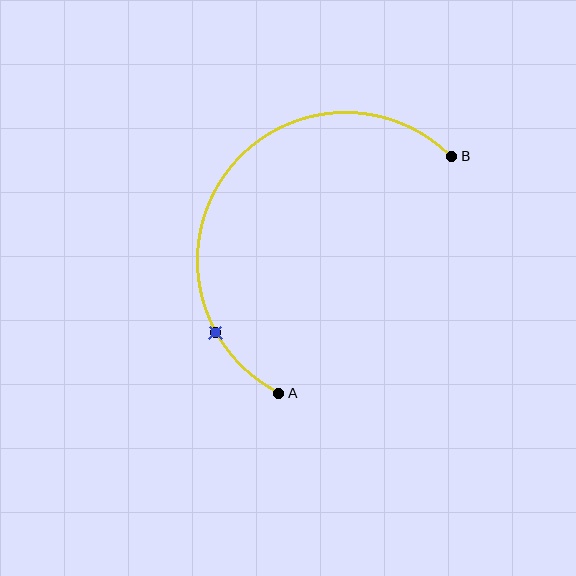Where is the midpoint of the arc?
The arc midpoint is the point on the curve farthest from the straight line joining A and B. It sits above and to the left of that line.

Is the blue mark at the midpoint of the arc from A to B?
No. The blue mark lies on the arc but is closer to endpoint A. The arc midpoint would be at the point on the curve equidistant along the arc from both A and B.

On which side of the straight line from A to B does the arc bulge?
The arc bulges above and to the left of the straight line connecting A and B.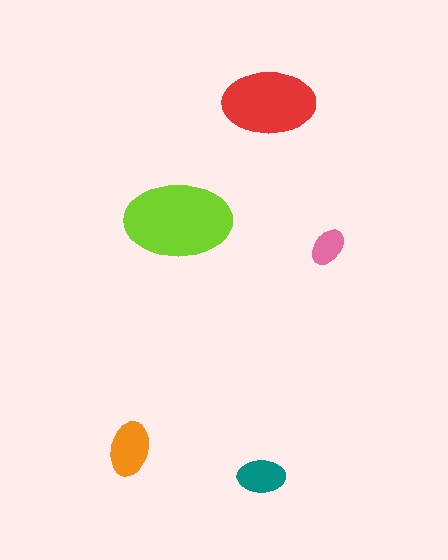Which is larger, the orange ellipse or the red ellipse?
The red one.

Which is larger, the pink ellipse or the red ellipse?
The red one.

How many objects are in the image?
There are 5 objects in the image.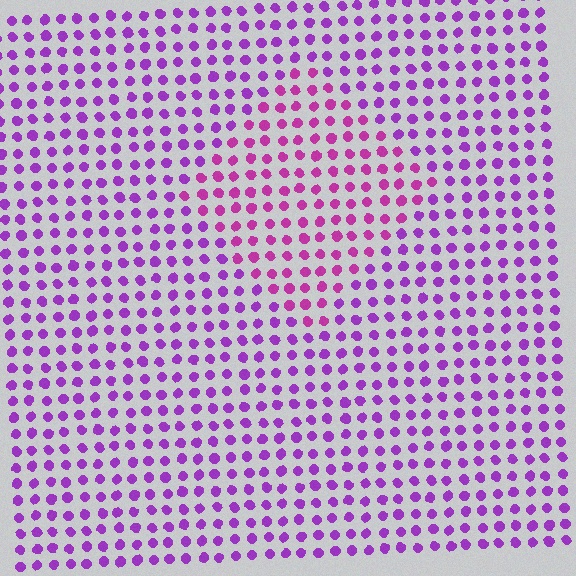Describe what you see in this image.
The image is filled with small purple elements in a uniform arrangement. A diamond-shaped region is visible where the elements are tinted to a slightly different hue, forming a subtle color boundary.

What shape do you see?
I see a diamond.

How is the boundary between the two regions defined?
The boundary is defined purely by a slight shift in hue (about 28 degrees). Spacing, size, and orientation are identical on both sides.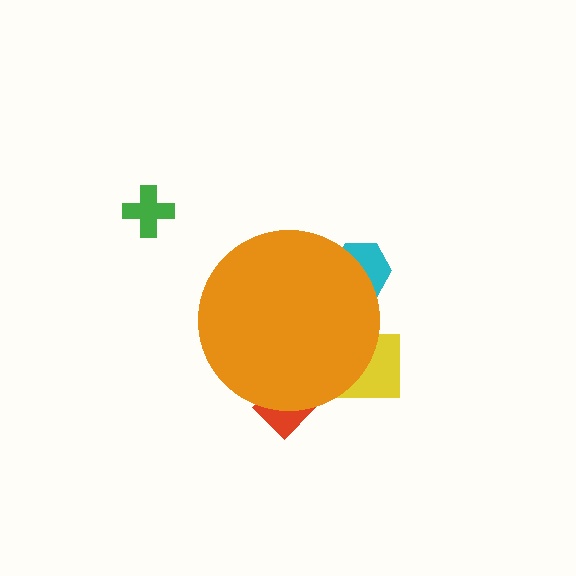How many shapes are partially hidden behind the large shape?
3 shapes are partially hidden.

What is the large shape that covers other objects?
An orange circle.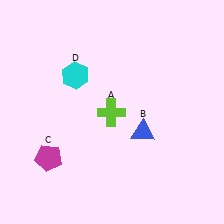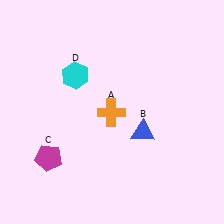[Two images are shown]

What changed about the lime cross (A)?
In Image 1, A is lime. In Image 2, it changed to orange.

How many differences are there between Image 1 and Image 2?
There is 1 difference between the two images.